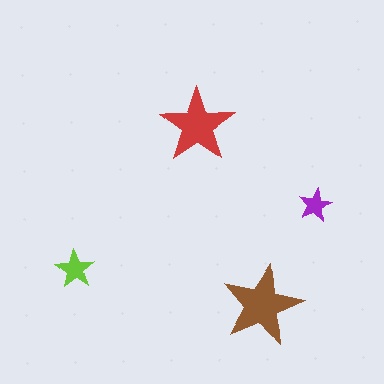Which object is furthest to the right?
The purple star is rightmost.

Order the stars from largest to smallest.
the brown one, the red one, the lime one, the purple one.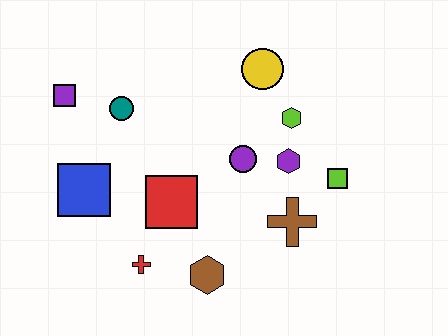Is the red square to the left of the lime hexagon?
Yes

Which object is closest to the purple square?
The teal circle is closest to the purple square.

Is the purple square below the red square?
No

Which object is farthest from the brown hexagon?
The purple square is farthest from the brown hexagon.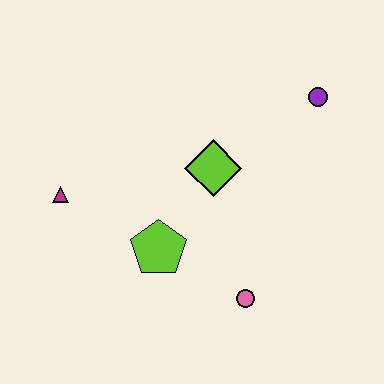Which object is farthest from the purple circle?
The magenta triangle is farthest from the purple circle.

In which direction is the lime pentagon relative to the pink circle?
The lime pentagon is to the left of the pink circle.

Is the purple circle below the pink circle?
No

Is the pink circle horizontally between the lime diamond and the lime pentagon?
No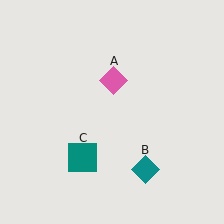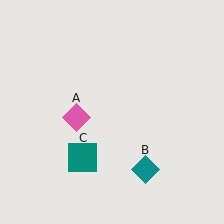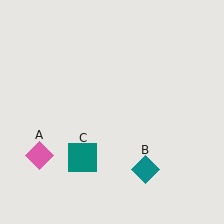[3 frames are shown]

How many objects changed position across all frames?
1 object changed position: pink diamond (object A).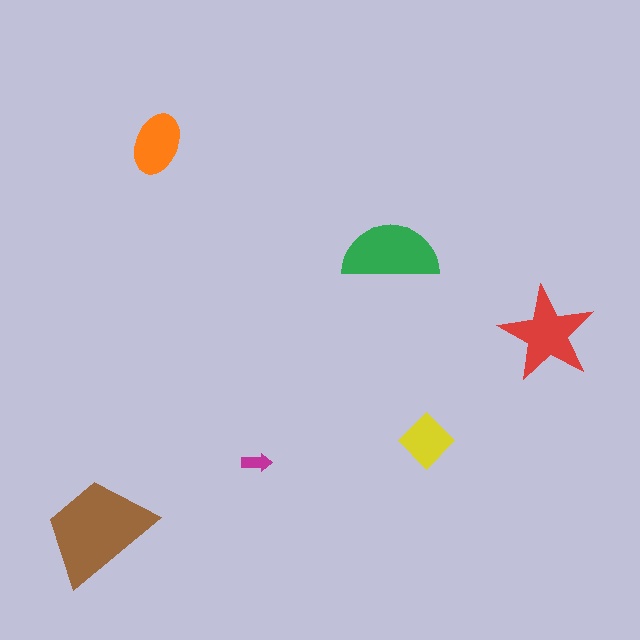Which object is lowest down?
The brown trapezoid is bottommost.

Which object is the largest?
The brown trapezoid.